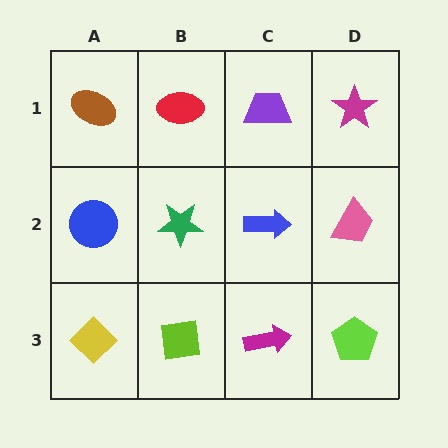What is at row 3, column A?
A yellow diamond.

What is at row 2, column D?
A pink trapezoid.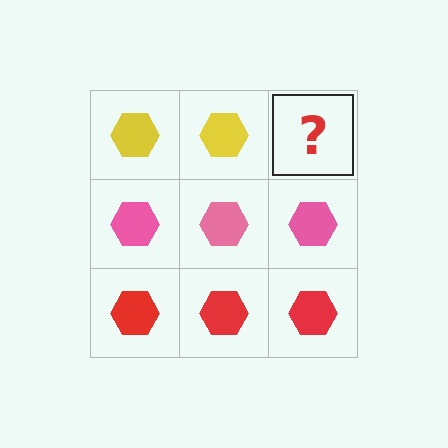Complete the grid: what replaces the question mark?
The question mark should be replaced with a yellow hexagon.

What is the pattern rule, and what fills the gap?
The rule is that each row has a consistent color. The gap should be filled with a yellow hexagon.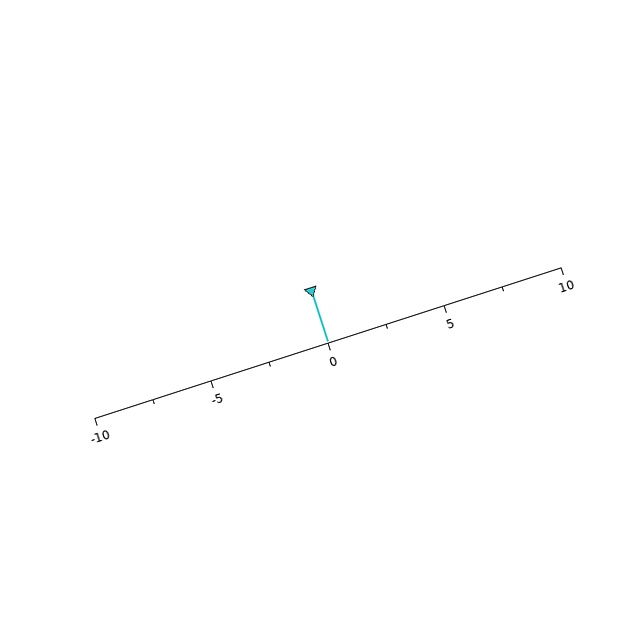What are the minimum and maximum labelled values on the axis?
The axis runs from -10 to 10.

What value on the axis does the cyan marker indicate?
The marker indicates approximately 0.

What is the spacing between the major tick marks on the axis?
The major ticks are spaced 5 apart.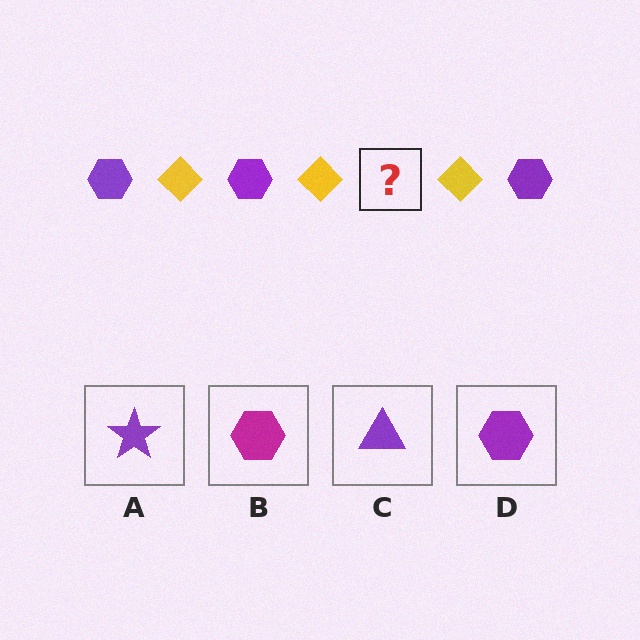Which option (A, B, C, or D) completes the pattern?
D.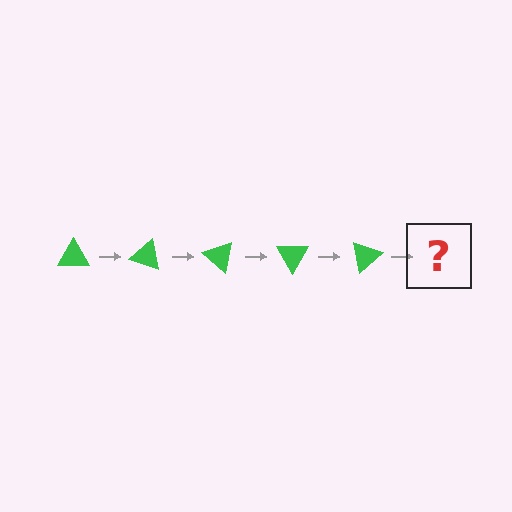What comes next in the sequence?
The next element should be a green triangle rotated 100 degrees.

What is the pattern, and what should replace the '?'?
The pattern is that the triangle rotates 20 degrees each step. The '?' should be a green triangle rotated 100 degrees.